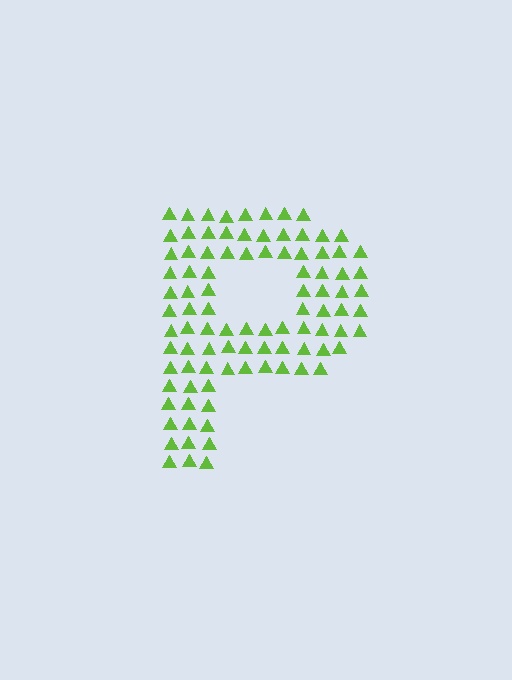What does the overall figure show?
The overall figure shows the letter P.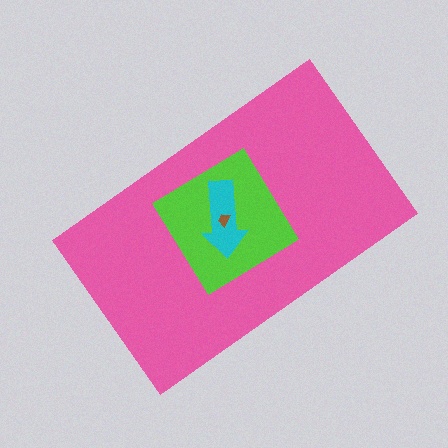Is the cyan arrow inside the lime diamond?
Yes.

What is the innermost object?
The brown trapezoid.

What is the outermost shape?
The pink rectangle.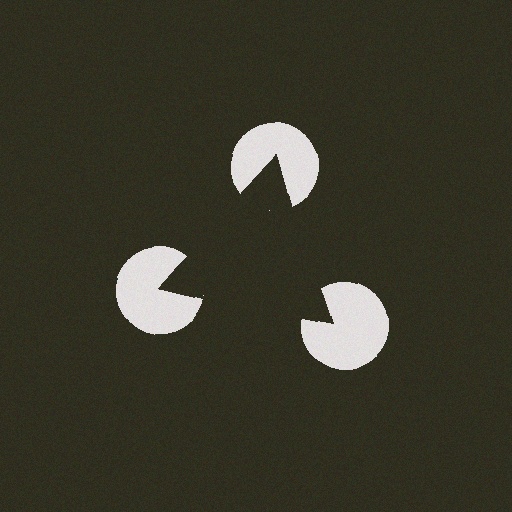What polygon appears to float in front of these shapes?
An illusory triangle — its edges are inferred from the aligned wedge cuts in the pac-man discs, not physically drawn.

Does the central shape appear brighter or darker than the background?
It typically appears slightly darker than the background, even though no actual brightness change is drawn.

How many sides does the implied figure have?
3 sides.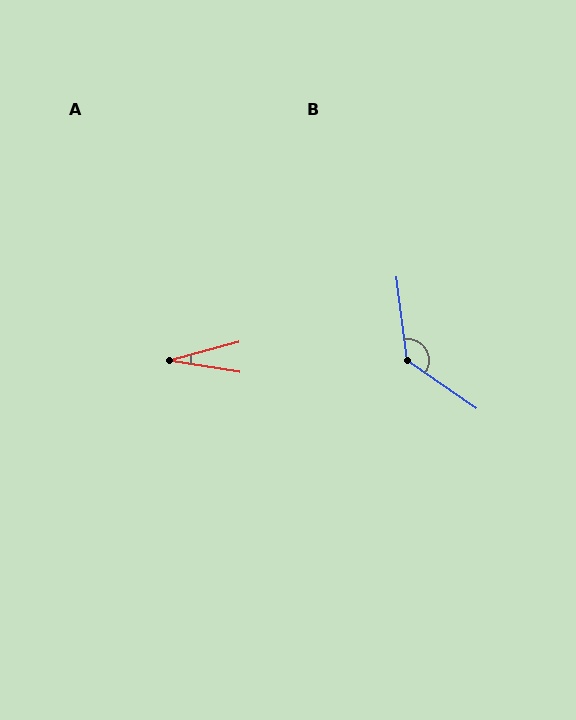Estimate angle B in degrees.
Approximately 132 degrees.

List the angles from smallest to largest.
A (24°), B (132°).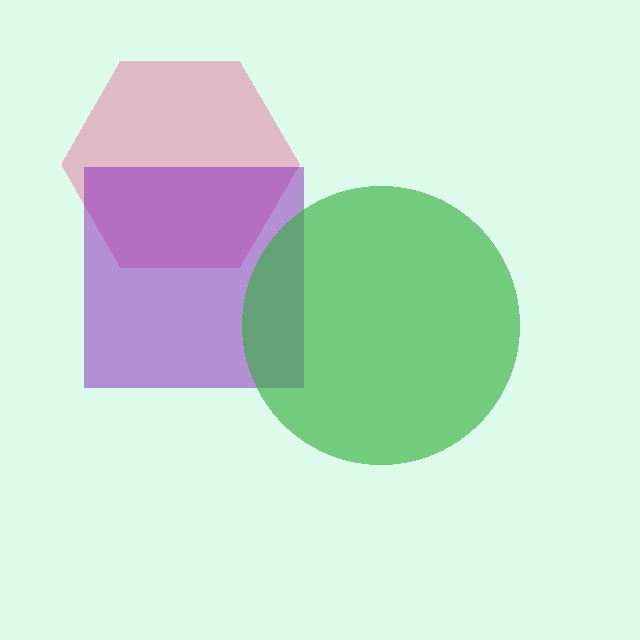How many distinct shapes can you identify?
There are 3 distinct shapes: a pink hexagon, a purple square, a green circle.